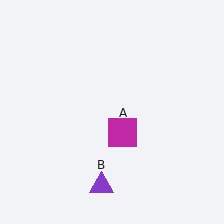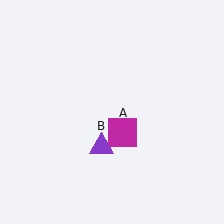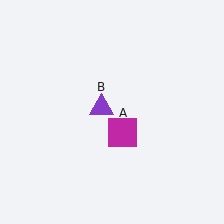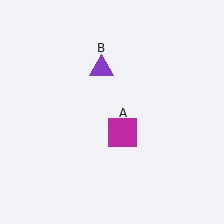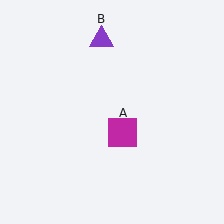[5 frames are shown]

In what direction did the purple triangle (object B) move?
The purple triangle (object B) moved up.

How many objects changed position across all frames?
1 object changed position: purple triangle (object B).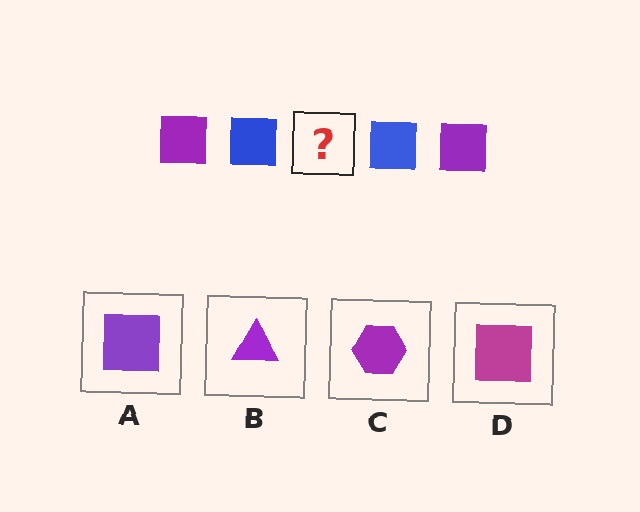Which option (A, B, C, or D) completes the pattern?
A.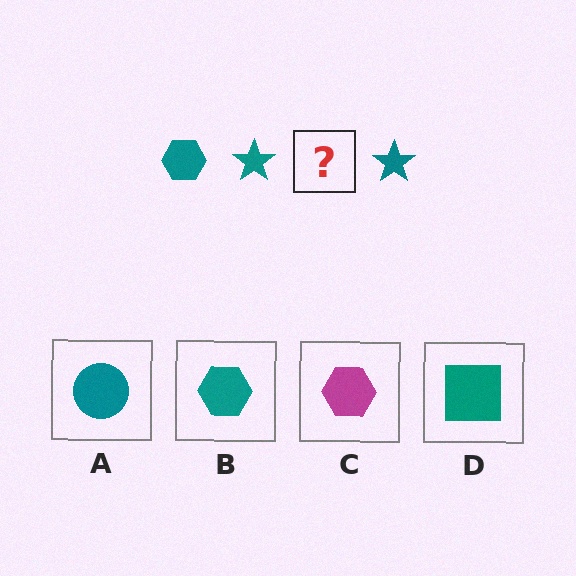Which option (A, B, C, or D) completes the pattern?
B.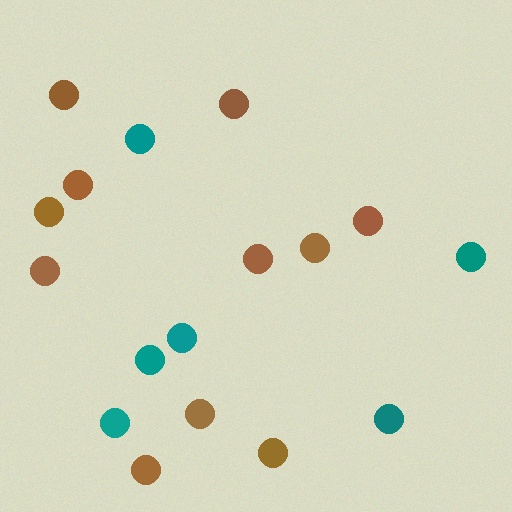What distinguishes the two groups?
There are 2 groups: one group of brown circles (11) and one group of teal circles (6).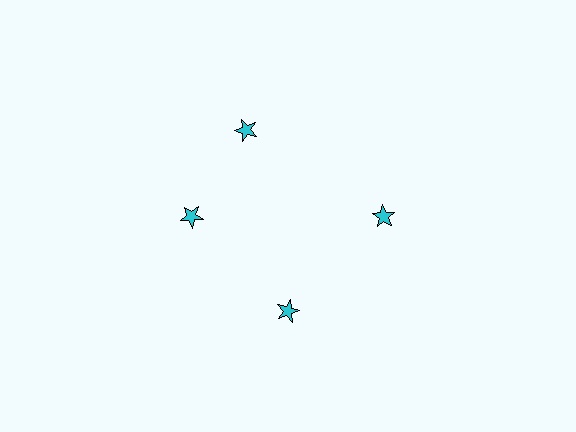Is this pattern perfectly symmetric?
No. The 4 cyan stars are arranged in a ring, but one element near the 12 o'clock position is rotated out of alignment along the ring, breaking the 4-fold rotational symmetry.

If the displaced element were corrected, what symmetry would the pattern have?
It would have 4-fold rotational symmetry — the pattern would map onto itself every 90 degrees.